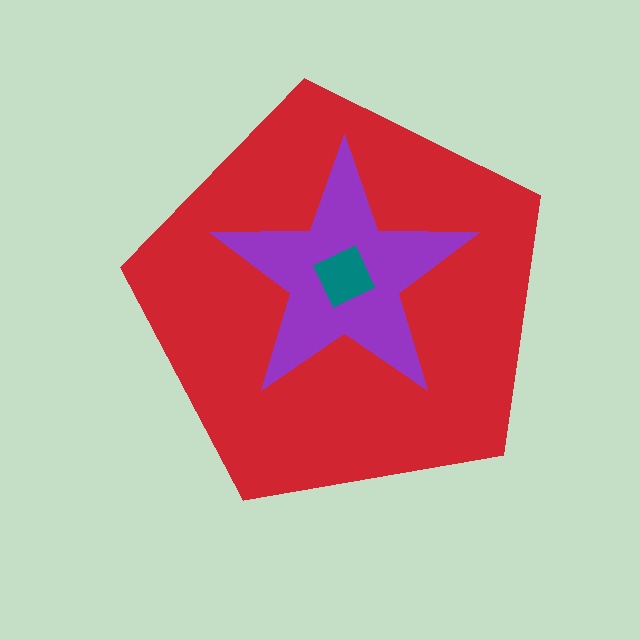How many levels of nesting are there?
3.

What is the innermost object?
The teal square.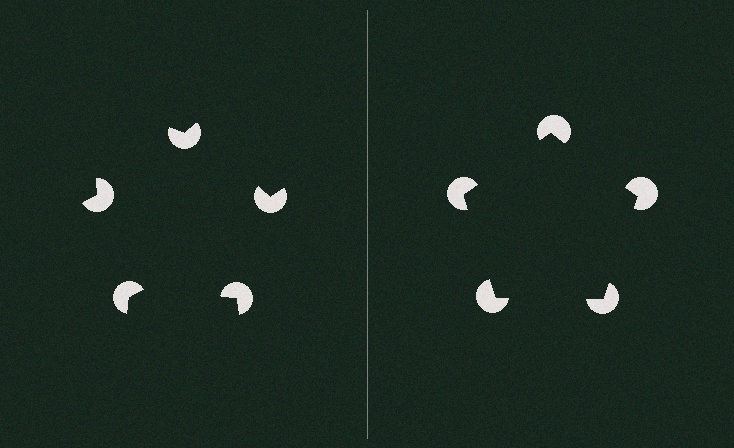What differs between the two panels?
The pac-man discs are positioned identically on both sides; only the wedge orientations differ. On the right they align to a pentagon; on the left they are misaligned.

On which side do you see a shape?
An illusory pentagon appears on the right side. On the left side the wedge cuts are rotated, so no coherent shape forms.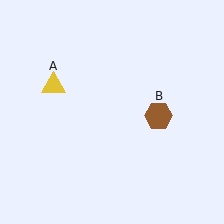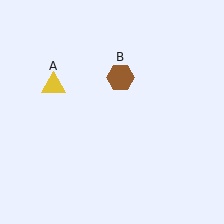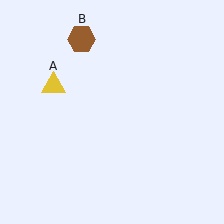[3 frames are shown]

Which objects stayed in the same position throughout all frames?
Yellow triangle (object A) remained stationary.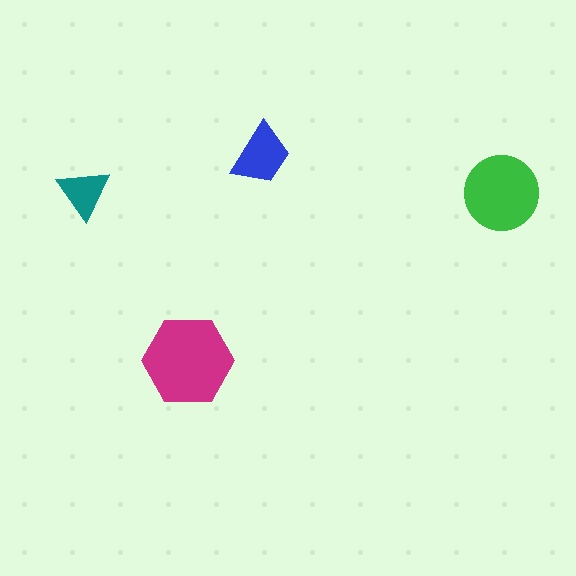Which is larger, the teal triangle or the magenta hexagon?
The magenta hexagon.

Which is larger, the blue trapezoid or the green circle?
The green circle.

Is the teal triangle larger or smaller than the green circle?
Smaller.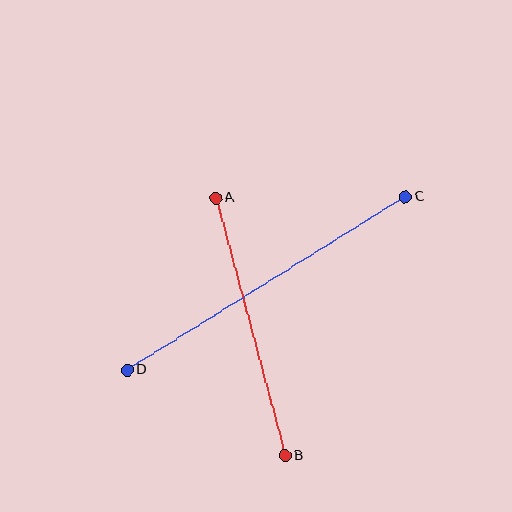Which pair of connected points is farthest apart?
Points C and D are farthest apart.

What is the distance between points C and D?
The distance is approximately 328 pixels.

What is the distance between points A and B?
The distance is approximately 266 pixels.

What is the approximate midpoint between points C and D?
The midpoint is at approximately (266, 283) pixels.